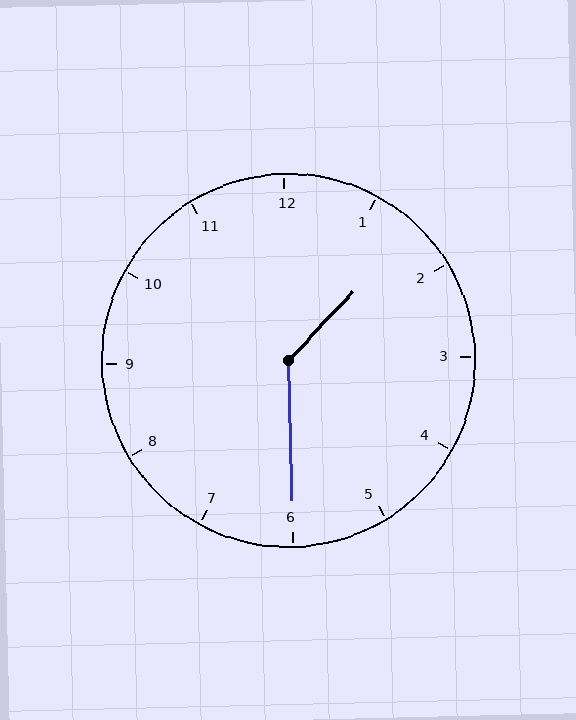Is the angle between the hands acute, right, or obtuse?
It is obtuse.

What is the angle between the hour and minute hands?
Approximately 135 degrees.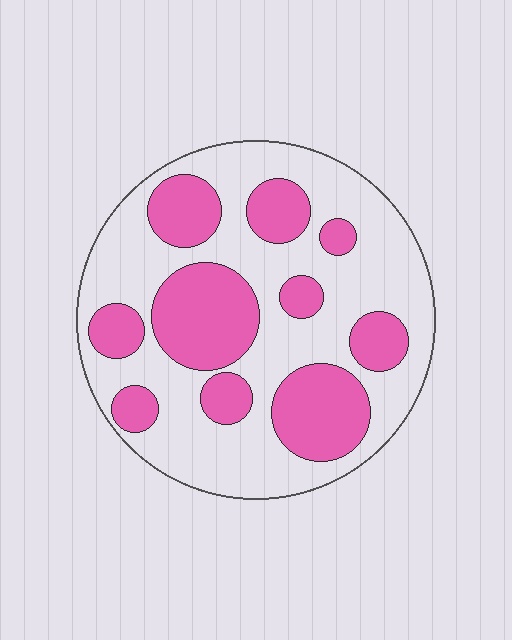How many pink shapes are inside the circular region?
10.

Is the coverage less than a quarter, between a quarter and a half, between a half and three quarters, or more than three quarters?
Between a quarter and a half.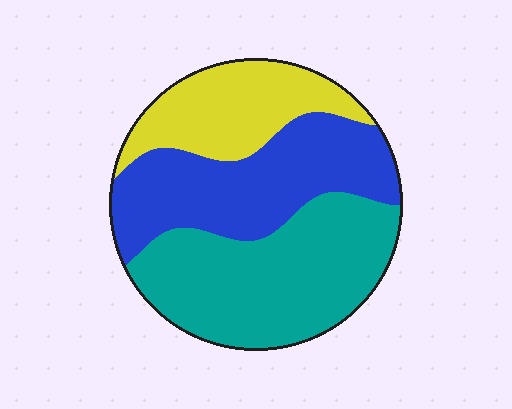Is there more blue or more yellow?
Blue.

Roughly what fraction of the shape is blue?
Blue covers about 35% of the shape.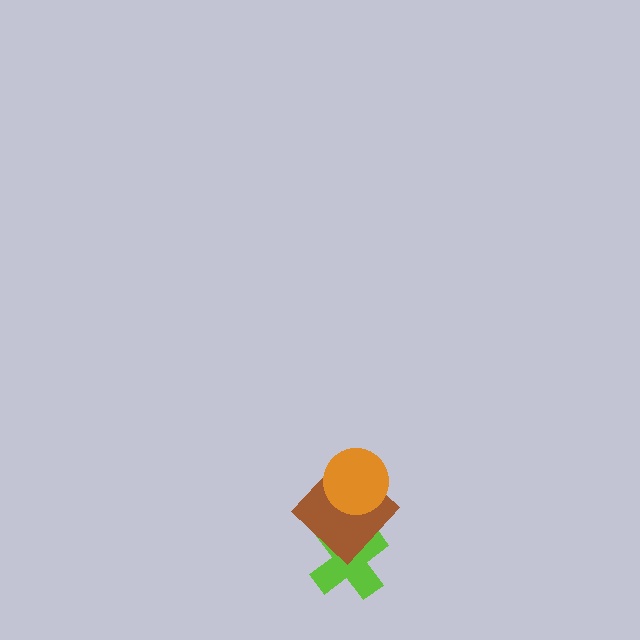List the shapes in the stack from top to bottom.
From top to bottom: the orange circle, the brown diamond, the lime cross.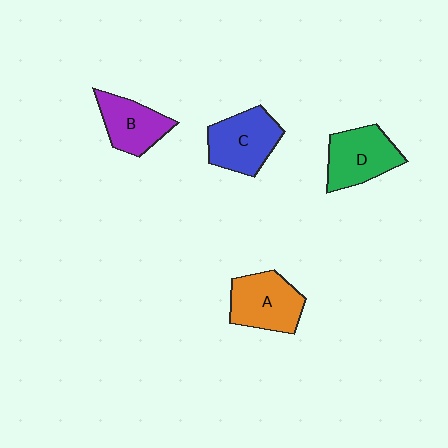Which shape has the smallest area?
Shape B (purple).